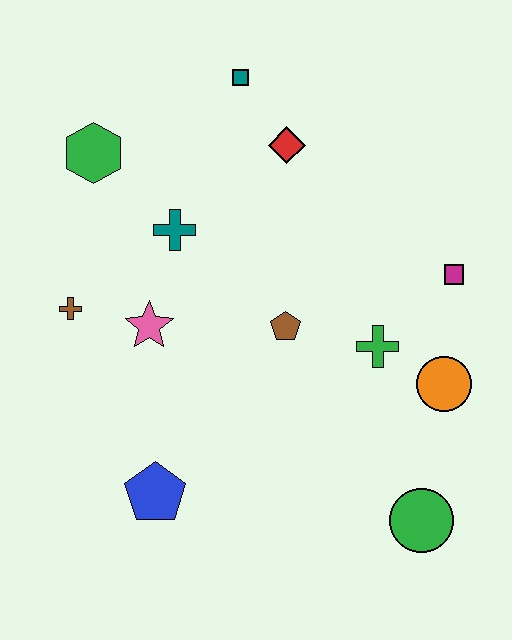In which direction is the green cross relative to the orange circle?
The green cross is to the left of the orange circle.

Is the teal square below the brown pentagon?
No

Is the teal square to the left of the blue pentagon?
No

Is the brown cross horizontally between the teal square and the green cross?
No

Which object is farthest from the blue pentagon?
The teal square is farthest from the blue pentagon.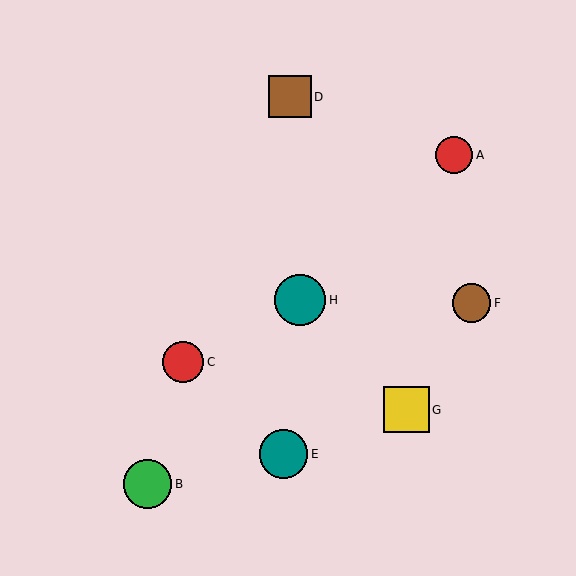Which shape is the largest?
The teal circle (labeled H) is the largest.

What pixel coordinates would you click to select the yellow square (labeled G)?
Click at (406, 410) to select the yellow square G.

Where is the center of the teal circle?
The center of the teal circle is at (284, 454).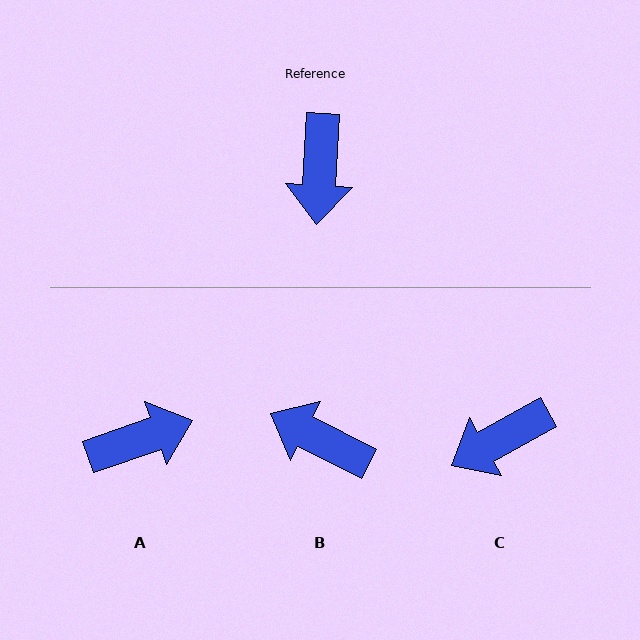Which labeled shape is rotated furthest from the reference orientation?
B, about 113 degrees away.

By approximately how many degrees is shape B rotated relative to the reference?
Approximately 113 degrees clockwise.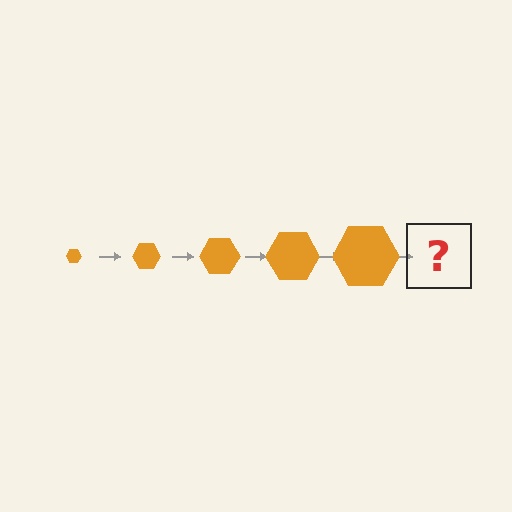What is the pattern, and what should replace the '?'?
The pattern is that the hexagon gets progressively larger each step. The '?' should be an orange hexagon, larger than the previous one.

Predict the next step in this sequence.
The next step is an orange hexagon, larger than the previous one.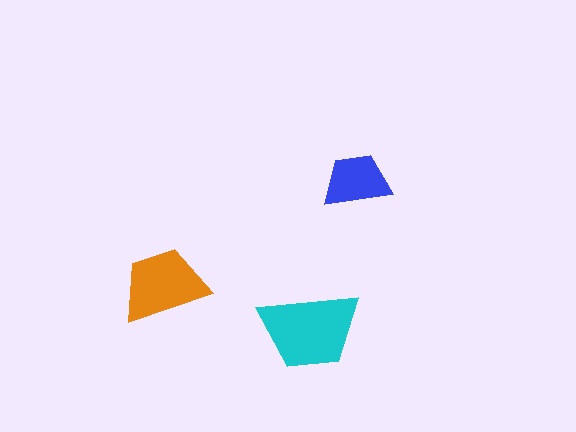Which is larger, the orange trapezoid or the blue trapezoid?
The orange one.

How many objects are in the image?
There are 3 objects in the image.